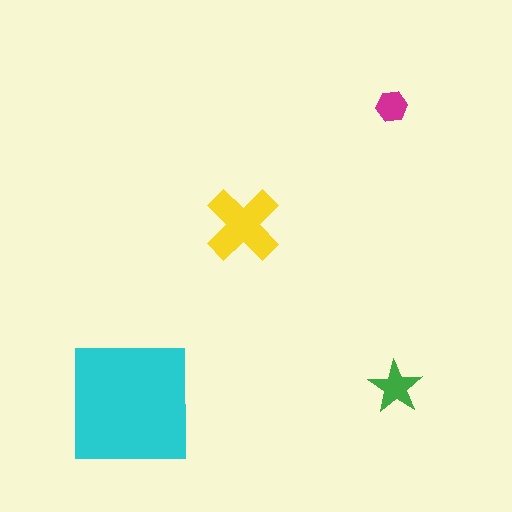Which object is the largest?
The cyan square.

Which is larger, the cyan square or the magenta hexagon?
The cyan square.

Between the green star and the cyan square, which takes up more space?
The cyan square.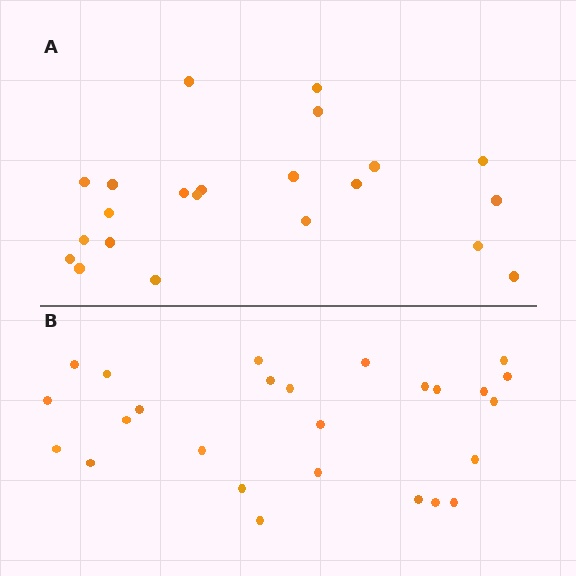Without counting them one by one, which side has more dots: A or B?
Region B (the bottom region) has more dots.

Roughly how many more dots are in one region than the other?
Region B has about 4 more dots than region A.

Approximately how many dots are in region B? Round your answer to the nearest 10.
About 30 dots. (The exact count is 26, which rounds to 30.)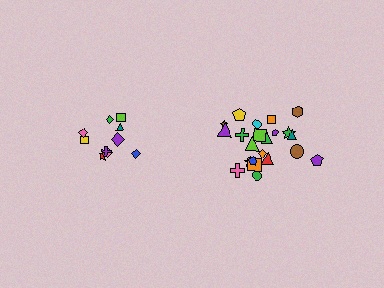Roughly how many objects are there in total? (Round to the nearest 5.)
Roughly 30 objects in total.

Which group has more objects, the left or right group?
The right group.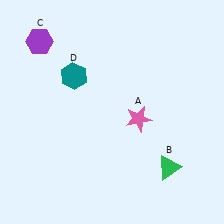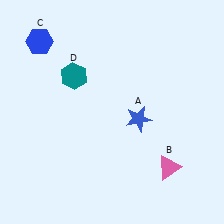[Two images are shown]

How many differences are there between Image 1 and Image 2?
There are 3 differences between the two images.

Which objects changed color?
A changed from pink to blue. B changed from green to pink. C changed from purple to blue.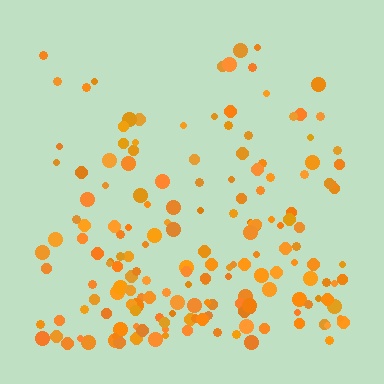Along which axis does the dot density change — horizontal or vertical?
Vertical.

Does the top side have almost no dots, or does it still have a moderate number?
Still a moderate number, just noticeably fewer than the bottom.